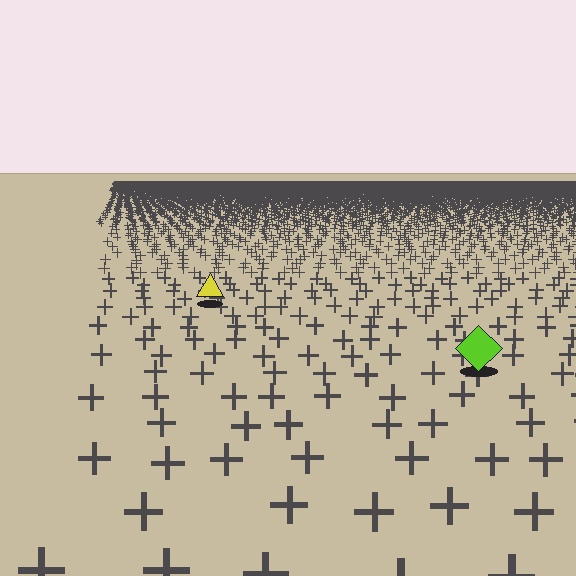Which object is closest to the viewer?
The lime diamond is closest. The texture marks near it are larger and more spread out.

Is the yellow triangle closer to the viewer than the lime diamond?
No. The lime diamond is closer — you can tell from the texture gradient: the ground texture is coarser near it.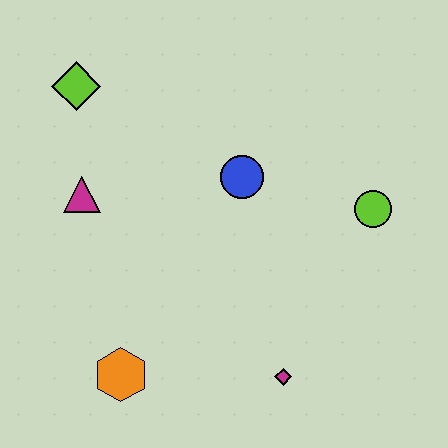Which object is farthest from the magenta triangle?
The lime circle is farthest from the magenta triangle.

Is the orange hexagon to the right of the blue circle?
No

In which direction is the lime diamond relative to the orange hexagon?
The lime diamond is above the orange hexagon.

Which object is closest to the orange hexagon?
The magenta diamond is closest to the orange hexagon.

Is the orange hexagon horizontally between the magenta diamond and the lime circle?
No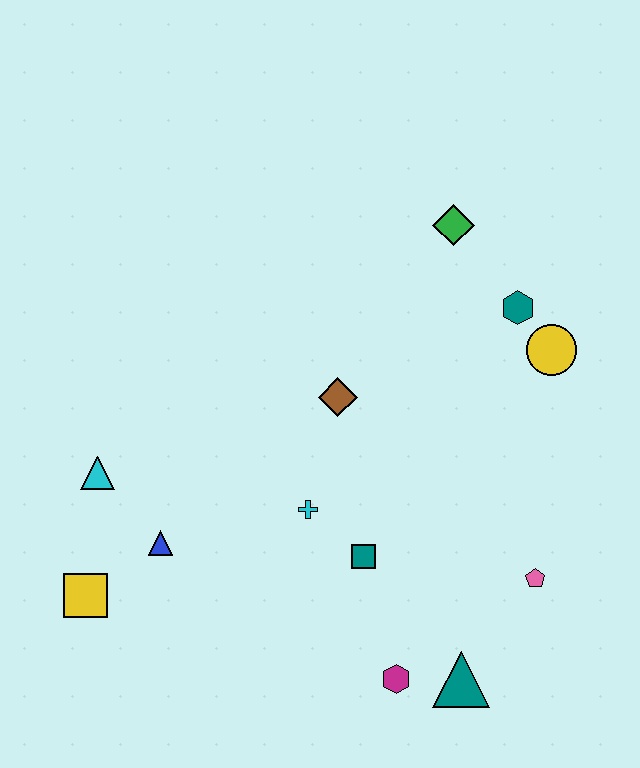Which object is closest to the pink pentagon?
The teal triangle is closest to the pink pentagon.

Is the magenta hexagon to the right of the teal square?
Yes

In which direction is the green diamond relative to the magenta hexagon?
The green diamond is above the magenta hexagon.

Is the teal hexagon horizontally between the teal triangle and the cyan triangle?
No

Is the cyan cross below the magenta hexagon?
No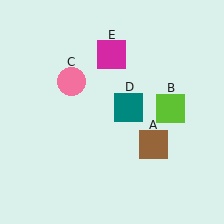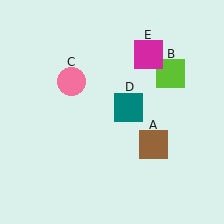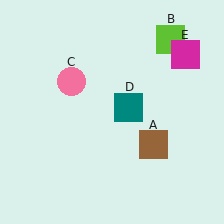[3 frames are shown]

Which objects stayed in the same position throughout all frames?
Brown square (object A) and pink circle (object C) and teal square (object D) remained stationary.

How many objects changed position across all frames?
2 objects changed position: lime square (object B), magenta square (object E).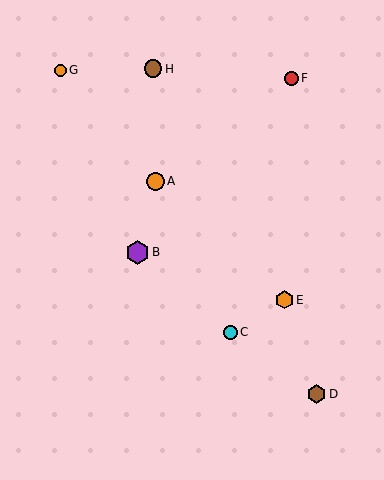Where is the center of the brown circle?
The center of the brown circle is at (153, 69).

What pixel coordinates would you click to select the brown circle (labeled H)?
Click at (153, 69) to select the brown circle H.